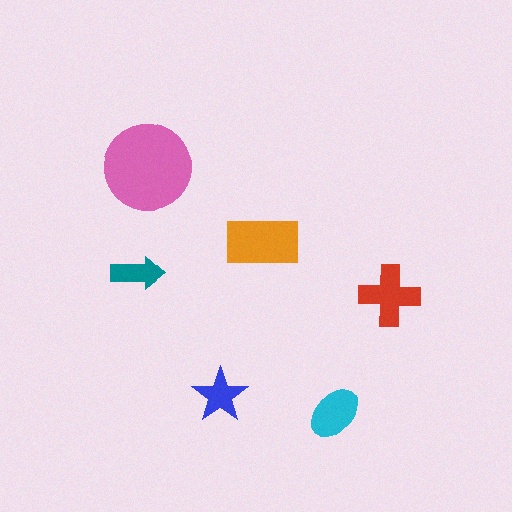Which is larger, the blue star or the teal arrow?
The blue star.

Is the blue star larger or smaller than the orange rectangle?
Smaller.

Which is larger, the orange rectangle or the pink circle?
The pink circle.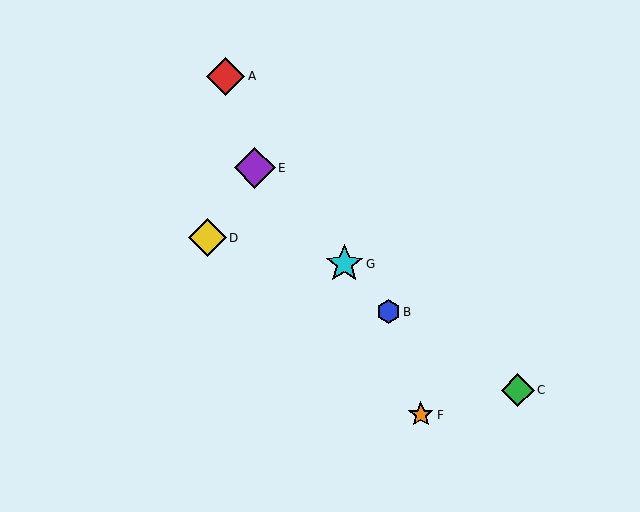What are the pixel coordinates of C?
Object C is at (518, 390).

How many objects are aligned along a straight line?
3 objects (B, E, G) are aligned along a straight line.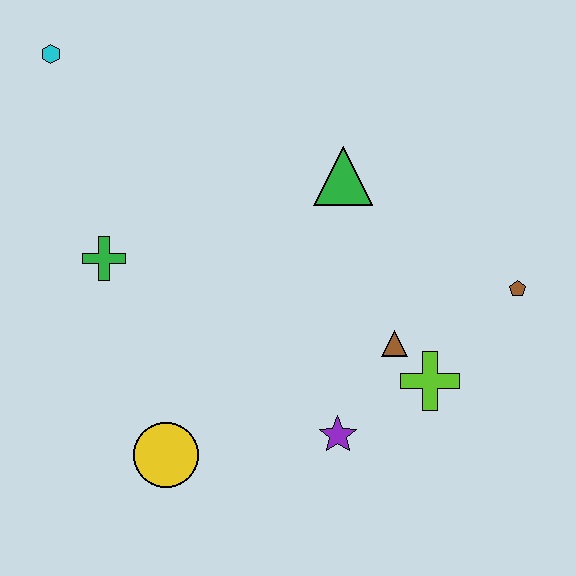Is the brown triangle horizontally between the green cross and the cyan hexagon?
No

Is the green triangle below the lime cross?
No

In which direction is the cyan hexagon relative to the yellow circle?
The cyan hexagon is above the yellow circle.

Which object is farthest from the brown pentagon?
The cyan hexagon is farthest from the brown pentagon.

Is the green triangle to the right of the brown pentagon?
No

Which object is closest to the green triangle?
The brown triangle is closest to the green triangle.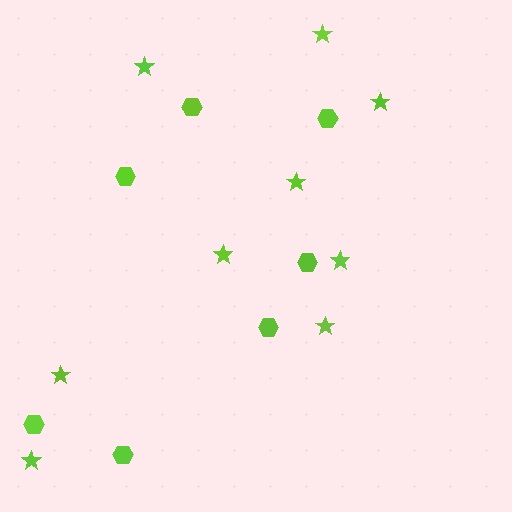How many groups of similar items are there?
There are 2 groups: one group of hexagons (7) and one group of stars (9).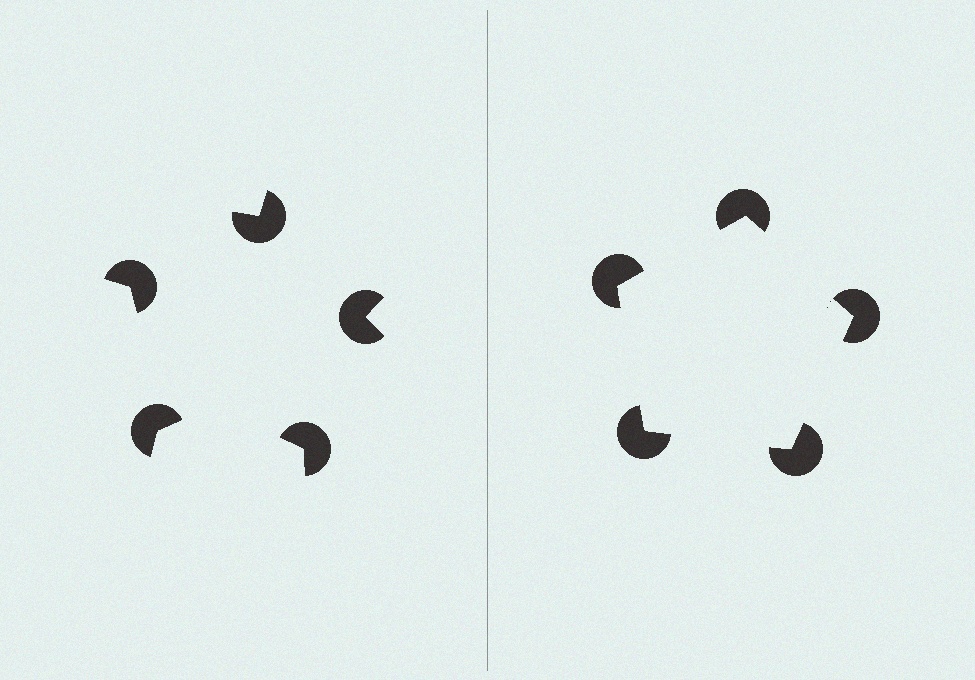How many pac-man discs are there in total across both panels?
10 — 5 on each side.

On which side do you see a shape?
An illusory pentagon appears on the right side. On the left side the wedge cuts are rotated, so no coherent shape forms.